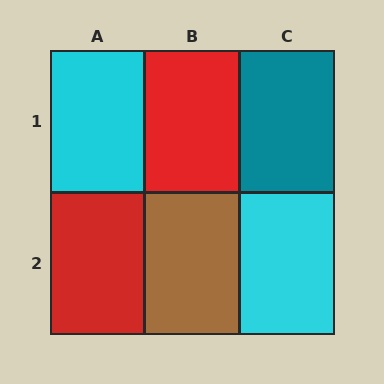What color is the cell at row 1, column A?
Cyan.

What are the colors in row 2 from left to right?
Red, brown, cyan.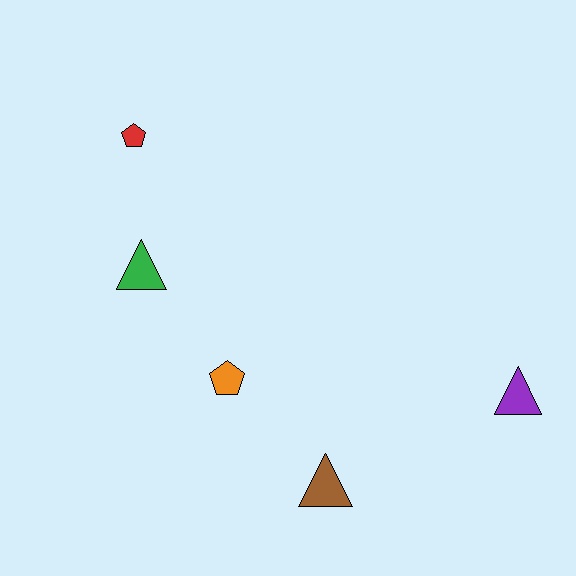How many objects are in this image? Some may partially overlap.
There are 5 objects.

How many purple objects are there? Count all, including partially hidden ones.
There is 1 purple object.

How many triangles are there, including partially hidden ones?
There are 3 triangles.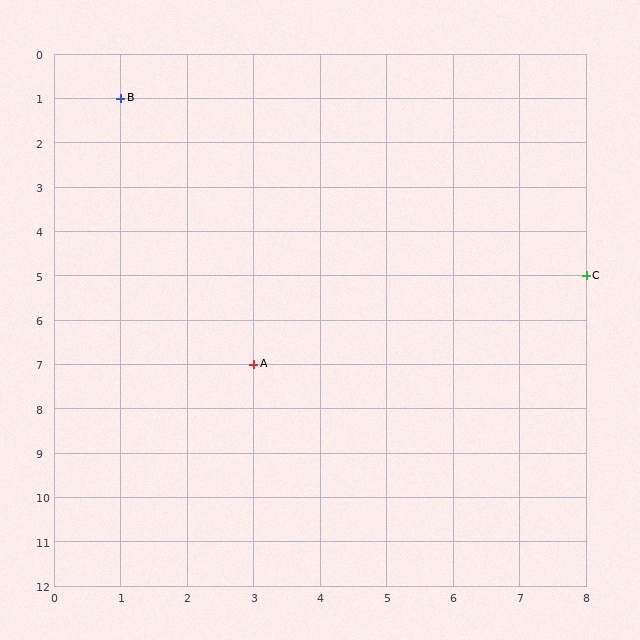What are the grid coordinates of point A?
Point A is at grid coordinates (3, 7).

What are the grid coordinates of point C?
Point C is at grid coordinates (8, 5).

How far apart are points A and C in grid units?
Points A and C are 5 columns and 2 rows apart (about 5.4 grid units diagonally).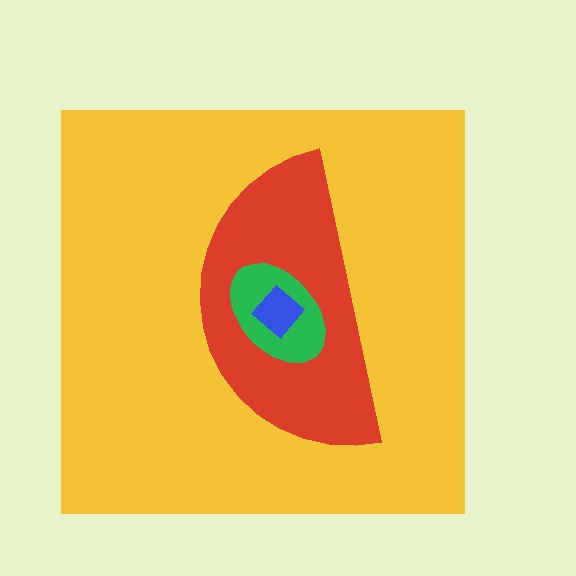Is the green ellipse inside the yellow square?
Yes.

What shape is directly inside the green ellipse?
The blue diamond.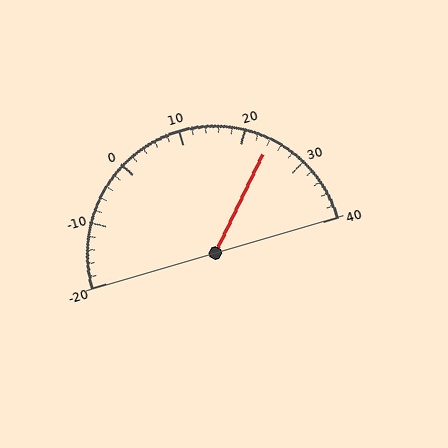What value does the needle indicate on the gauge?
The needle indicates approximately 24.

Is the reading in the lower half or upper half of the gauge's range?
The reading is in the upper half of the range (-20 to 40).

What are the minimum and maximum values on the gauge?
The gauge ranges from -20 to 40.